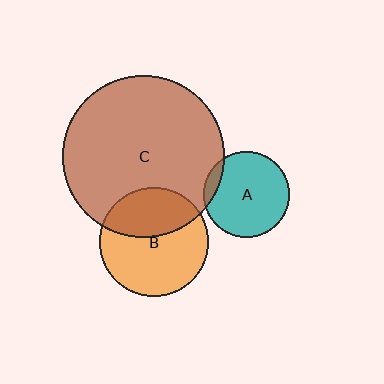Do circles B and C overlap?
Yes.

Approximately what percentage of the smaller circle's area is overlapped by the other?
Approximately 35%.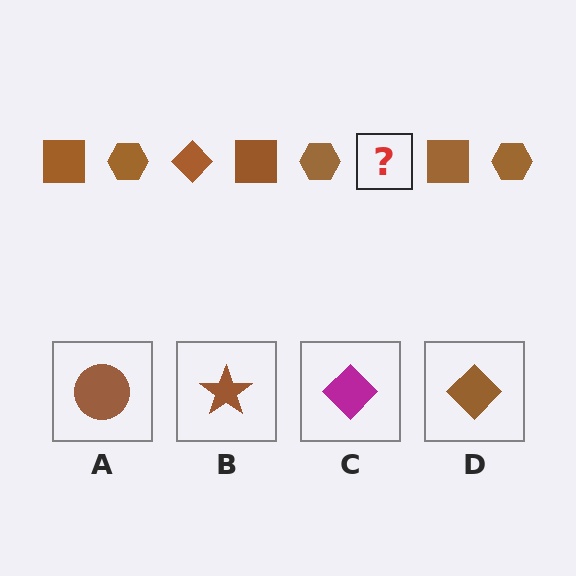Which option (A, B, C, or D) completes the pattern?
D.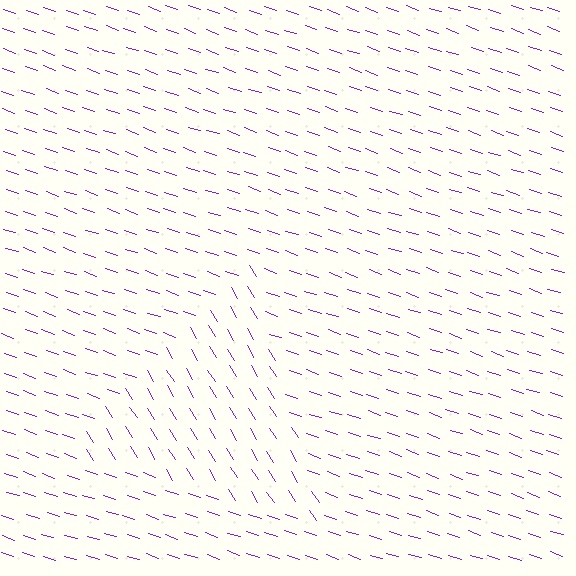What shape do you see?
I see a triangle.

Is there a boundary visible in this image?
Yes, there is a texture boundary formed by a change in line orientation.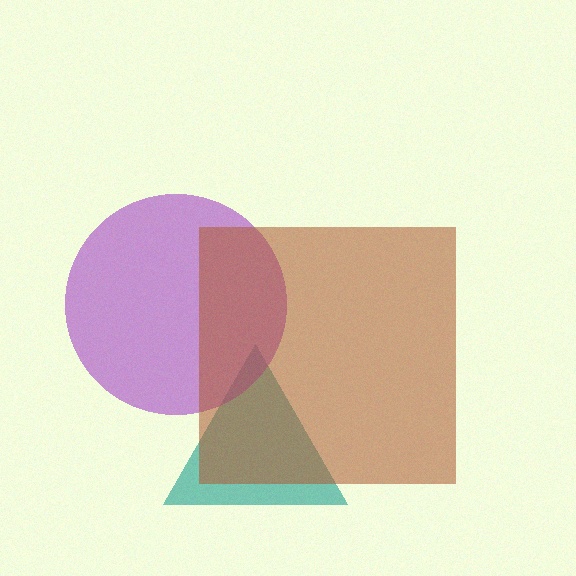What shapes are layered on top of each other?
The layered shapes are: a teal triangle, a purple circle, a brown square.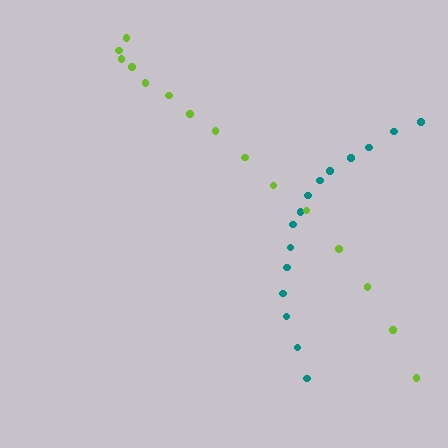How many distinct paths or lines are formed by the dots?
There are 2 distinct paths.